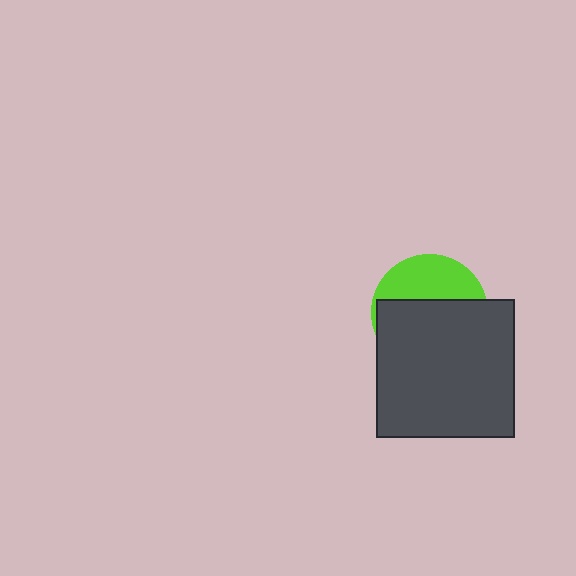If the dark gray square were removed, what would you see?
You would see the complete lime circle.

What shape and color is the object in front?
The object in front is a dark gray square.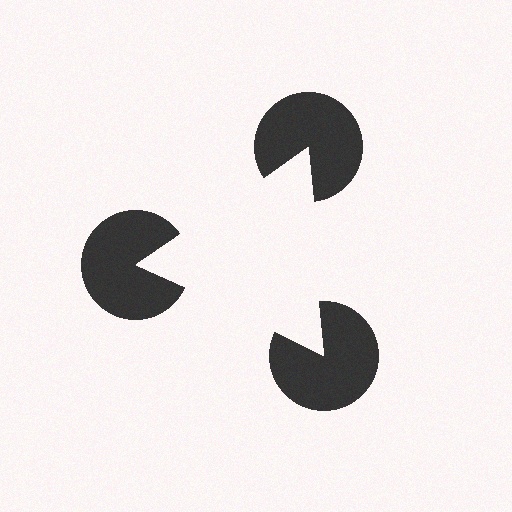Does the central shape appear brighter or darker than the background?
It typically appears slightly brighter than the background, even though no actual brightness change is drawn.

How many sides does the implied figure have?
3 sides.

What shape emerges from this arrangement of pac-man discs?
An illusory triangle — its edges are inferred from the aligned wedge cuts in the pac-man discs, not physically drawn.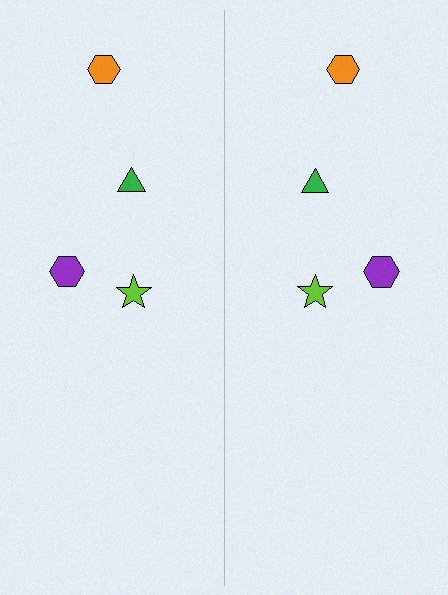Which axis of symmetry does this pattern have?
The pattern has a vertical axis of symmetry running through the center of the image.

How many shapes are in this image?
There are 8 shapes in this image.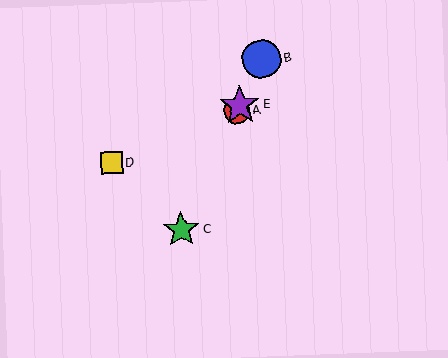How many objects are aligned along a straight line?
4 objects (A, B, C, E) are aligned along a straight line.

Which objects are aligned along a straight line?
Objects A, B, C, E are aligned along a straight line.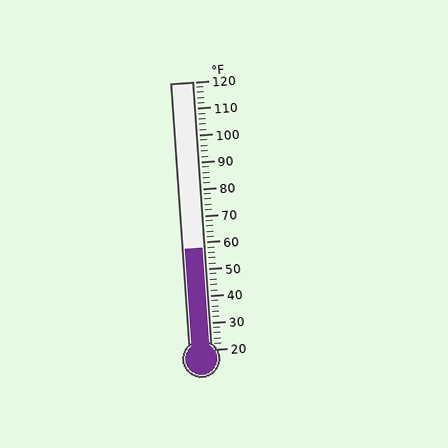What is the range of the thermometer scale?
The thermometer scale ranges from 20°F to 120°F.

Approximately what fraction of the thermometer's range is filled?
The thermometer is filled to approximately 40% of its range.